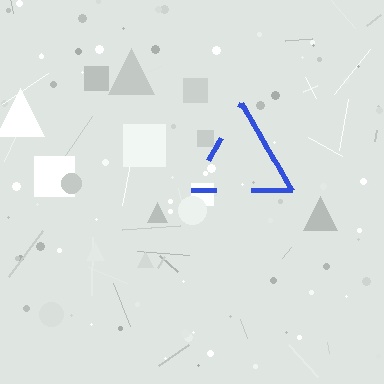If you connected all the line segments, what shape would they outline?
They would outline a triangle.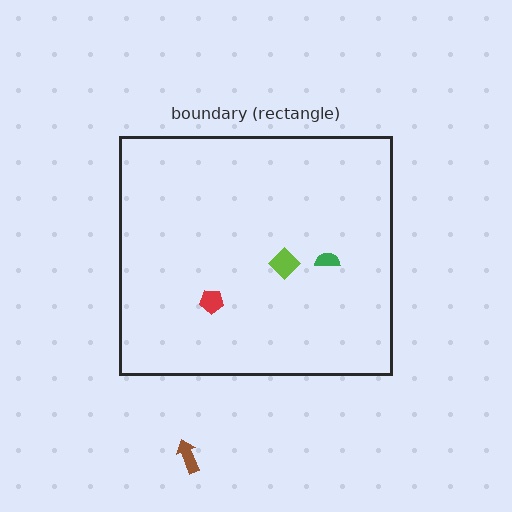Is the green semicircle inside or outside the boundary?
Inside.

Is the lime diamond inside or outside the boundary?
Inside.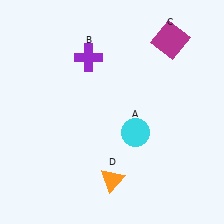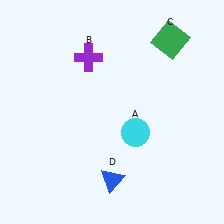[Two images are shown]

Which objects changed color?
C changed from magenta to green. D changed from orange to blue.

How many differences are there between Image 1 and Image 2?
There are 2 differences between the two images.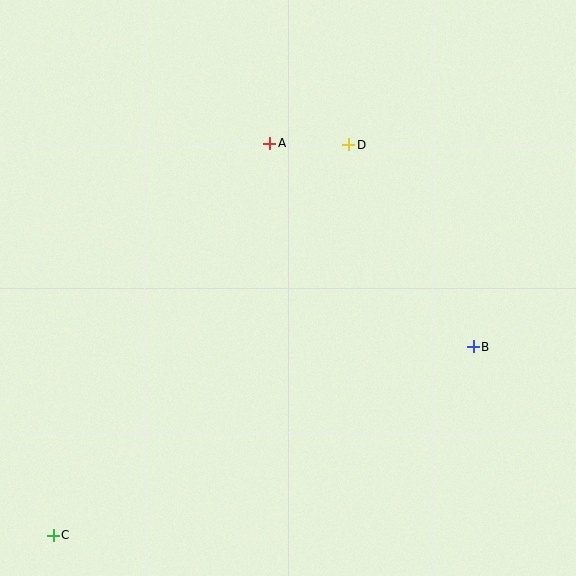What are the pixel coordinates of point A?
Point A is at (270, 143).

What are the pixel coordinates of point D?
Point D is at (349, 145).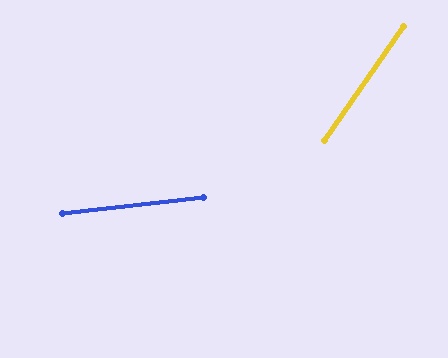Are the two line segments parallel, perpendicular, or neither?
Neither parallel nor perpendicular — they differ by about 49°.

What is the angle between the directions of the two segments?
Approximately 49 degrees.